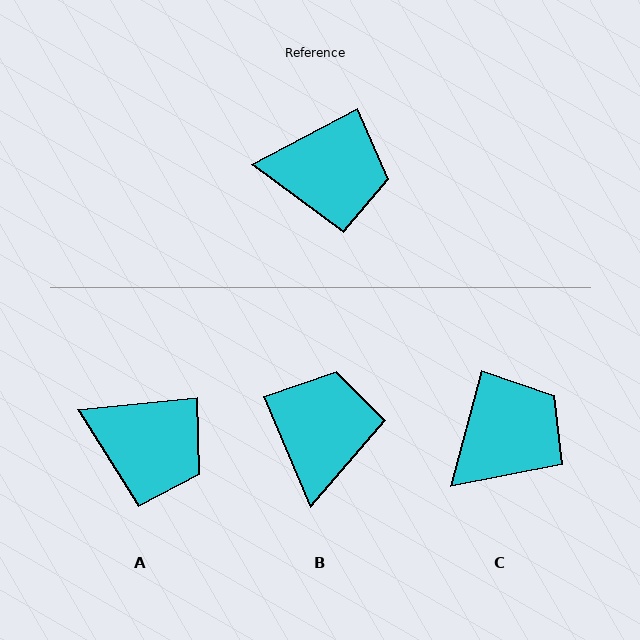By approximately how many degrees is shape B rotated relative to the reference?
Approximately 85 degrees counter-clockwise.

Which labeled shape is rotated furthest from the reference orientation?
B, about 85 degrees away.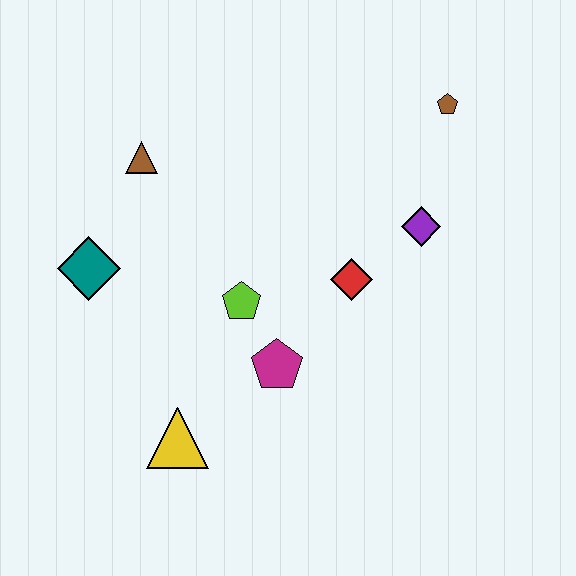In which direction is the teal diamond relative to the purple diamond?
The teal diamond is to the left of the purple diamond.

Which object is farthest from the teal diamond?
The brown pentagon is farthest from the teal diamond.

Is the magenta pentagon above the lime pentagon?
No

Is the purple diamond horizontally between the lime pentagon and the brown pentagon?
Yes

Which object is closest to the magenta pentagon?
The lime pentagon is closest to the magenta pentagon.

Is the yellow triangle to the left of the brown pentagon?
Yes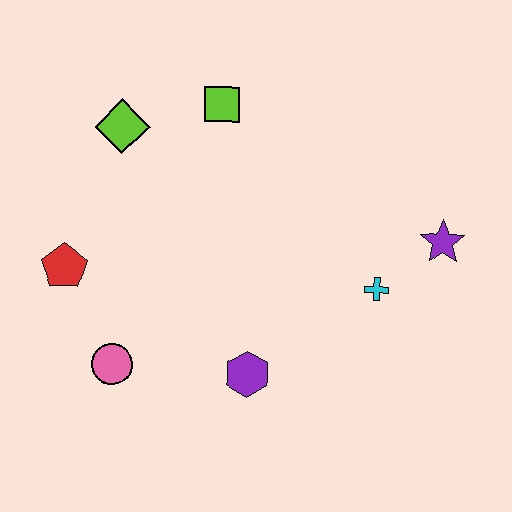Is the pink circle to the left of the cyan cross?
Yes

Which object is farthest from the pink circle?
The purple star is farthest from the pink circle.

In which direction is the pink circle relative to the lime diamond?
The pink circle is below the lime diamond.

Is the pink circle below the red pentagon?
Yes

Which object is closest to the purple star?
The cyan cross is closest to the purple star.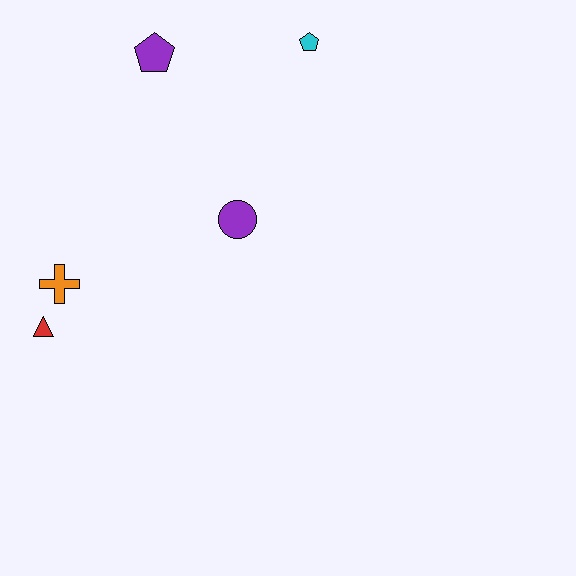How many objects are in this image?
There are 5 objects.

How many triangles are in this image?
There is 1 triangle.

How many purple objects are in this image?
There are 2 purple objects.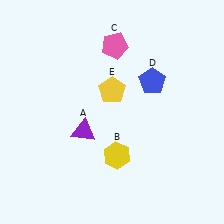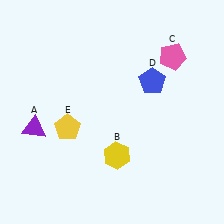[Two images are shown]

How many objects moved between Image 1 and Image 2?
3 objects moved between the two images.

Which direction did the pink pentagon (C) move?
The pink pentagon (C) moved right.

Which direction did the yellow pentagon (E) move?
The yellow pentagon (E) moved left.